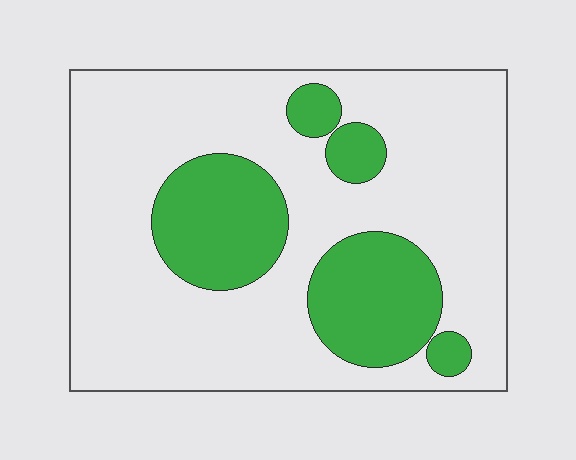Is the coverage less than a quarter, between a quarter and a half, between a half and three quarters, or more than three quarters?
Between a quarter and a half.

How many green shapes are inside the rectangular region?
5.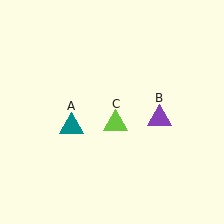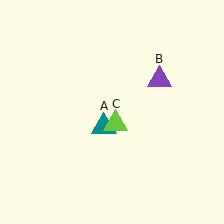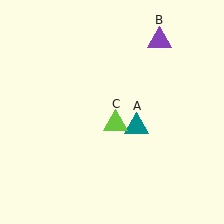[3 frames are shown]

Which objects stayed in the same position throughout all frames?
Lime triangle (object C) remained stationary.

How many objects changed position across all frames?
2 objects changed position: teal triangle (object A), purple triangle (object B).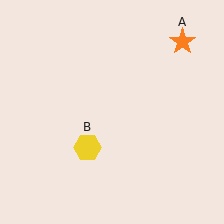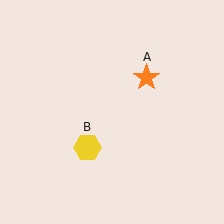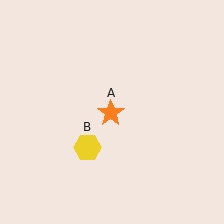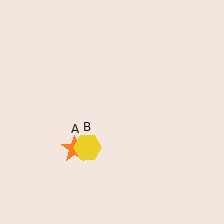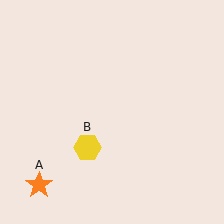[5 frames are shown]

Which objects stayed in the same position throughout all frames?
Yellow hexagon (object B) remained stationary.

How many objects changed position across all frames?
1 object changed position: orange star (object A).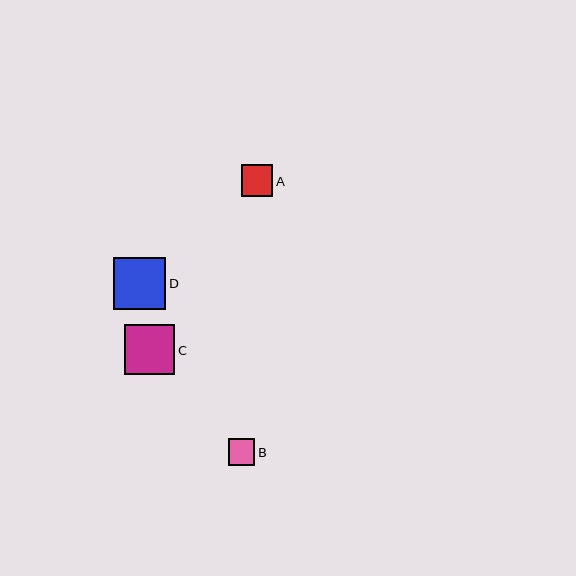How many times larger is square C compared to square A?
Square C is approximately 1.6 times the size of square A.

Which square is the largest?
Square D is the largest with a size of approximately 53 pixels.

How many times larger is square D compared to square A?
Square D is approximately 1.7 times the size of square A.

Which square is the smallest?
Square B is the smallest with a size of approximately 26 pixels.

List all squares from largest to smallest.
From largest to smallest: D, C, A, B.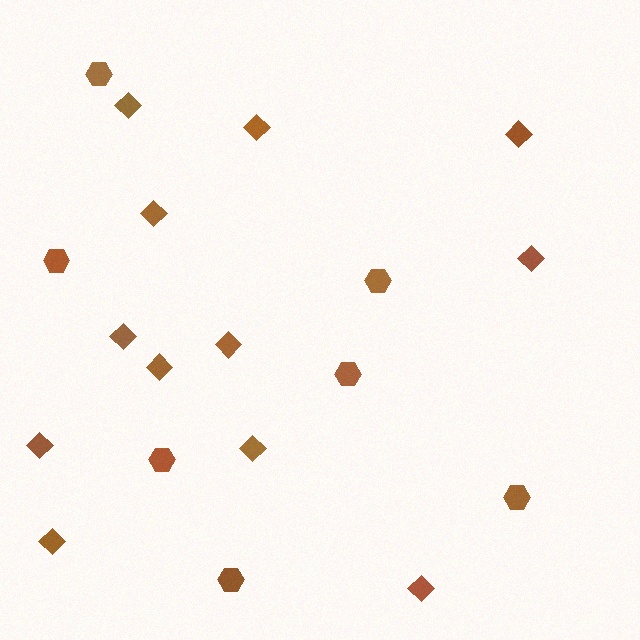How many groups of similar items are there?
There are 2 groups: one group of diamonds (12) and one group of hexagons (7).